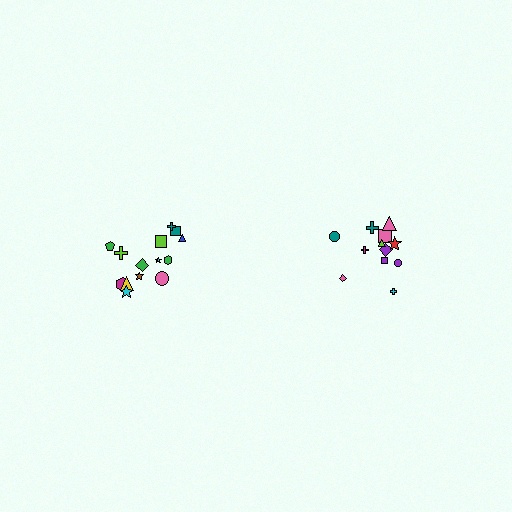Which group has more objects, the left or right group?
The left group.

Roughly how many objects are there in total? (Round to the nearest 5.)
Roughly 25 objects in total.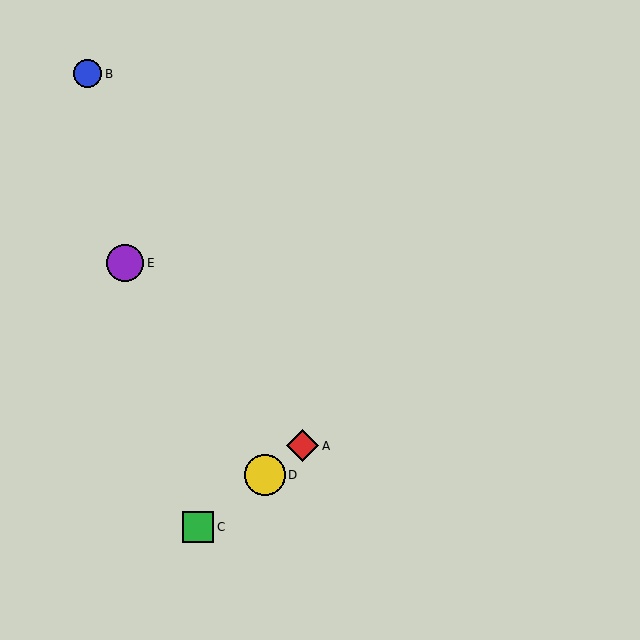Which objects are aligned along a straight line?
Objects A, C, D are aligned along a straight line.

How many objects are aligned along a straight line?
3 objects (A, C, D) are aligned along a straight line.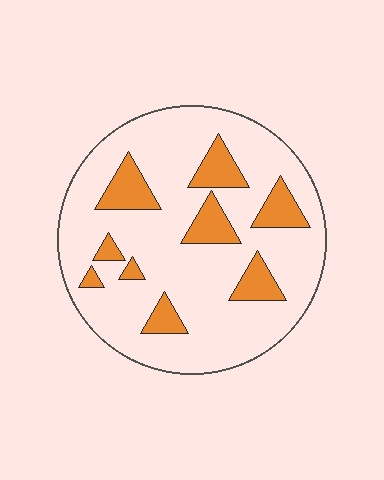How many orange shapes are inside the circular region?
9.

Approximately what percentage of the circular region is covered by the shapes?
Approximately 20%.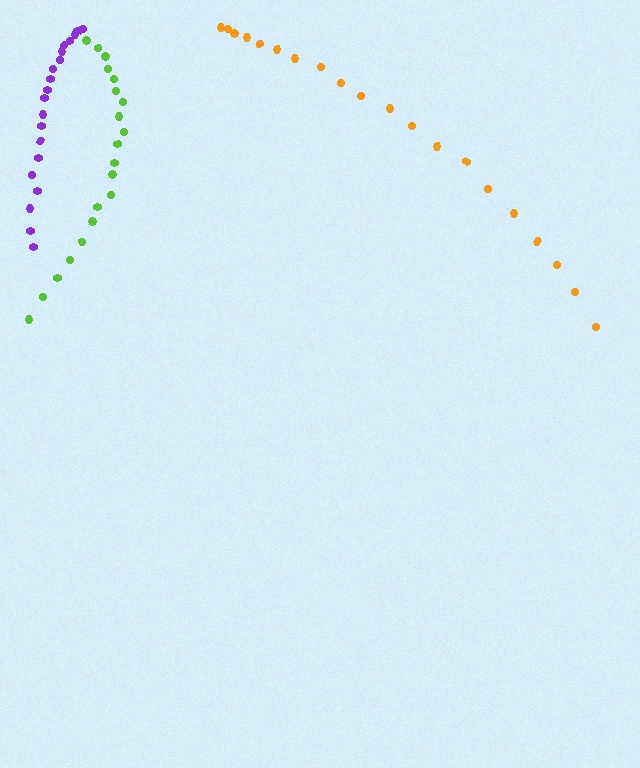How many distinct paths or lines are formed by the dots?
There are 3 distinct paths.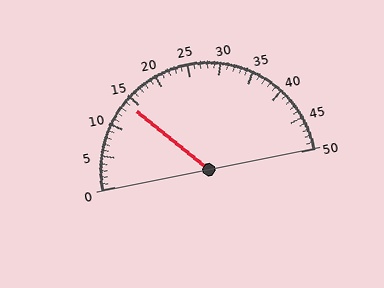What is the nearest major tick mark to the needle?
The nearest major tick mark is 15.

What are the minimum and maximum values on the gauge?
The gauge ranges from 0 to 50.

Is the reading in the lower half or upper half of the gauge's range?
The reading is in the lower half of the range (0 to 50).